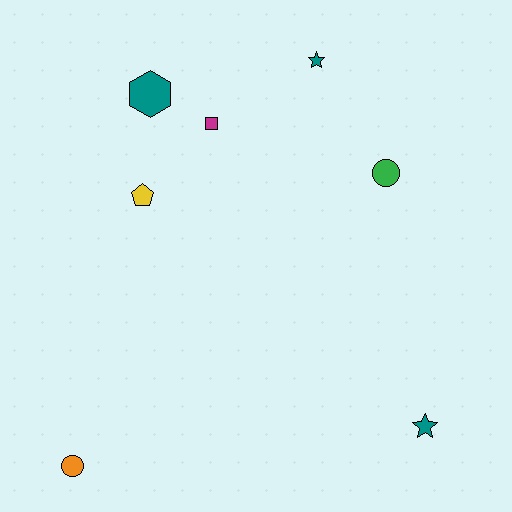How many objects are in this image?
There are 7 objects.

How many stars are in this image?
There are 2 stars.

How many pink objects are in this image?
There are no pink objects.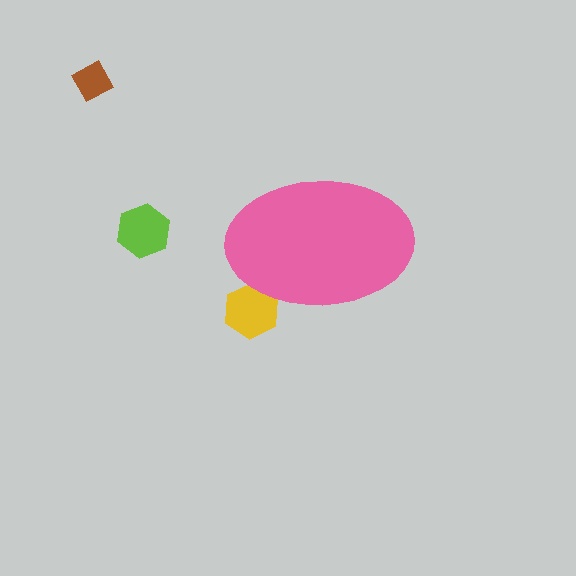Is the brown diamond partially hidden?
No, the brown diamond is fully visible.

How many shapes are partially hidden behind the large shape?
1 shape is partially hidden.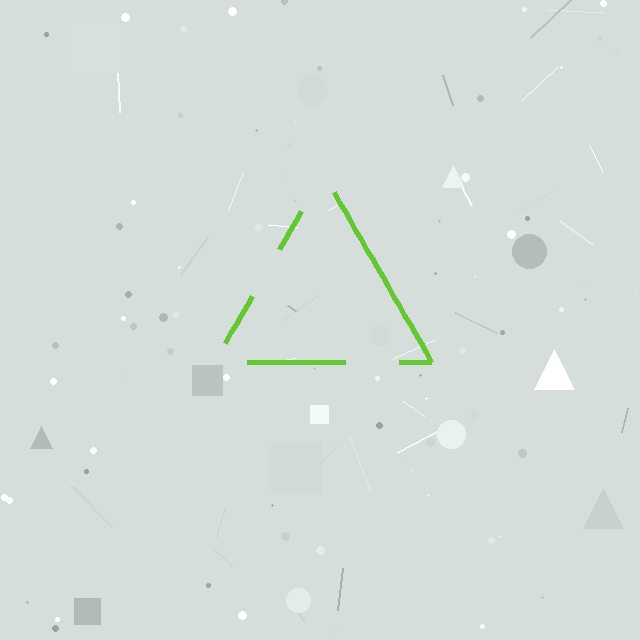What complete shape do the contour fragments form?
The contour fragments form a triangle.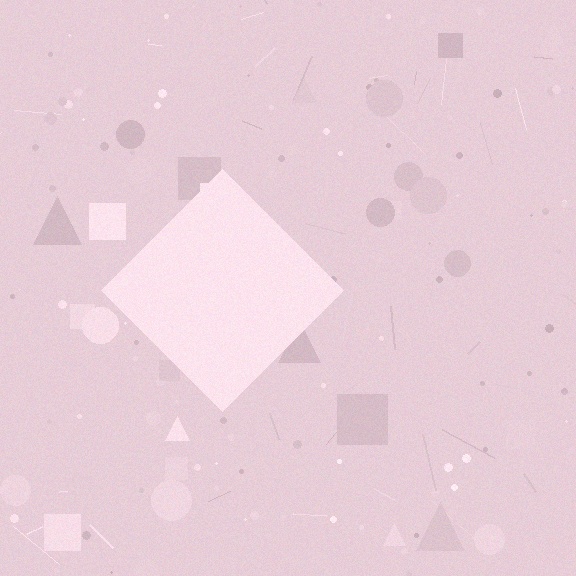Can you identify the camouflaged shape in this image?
The camouflaged shape is a diamond.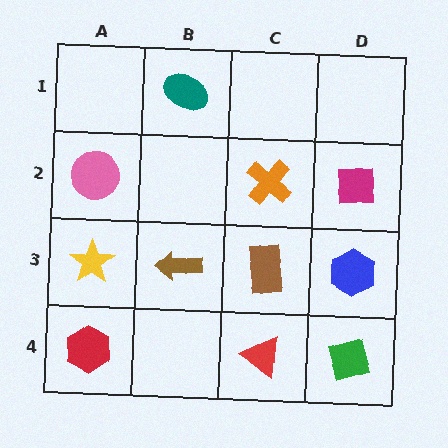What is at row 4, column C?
A red triangle.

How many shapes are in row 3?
4 shapes.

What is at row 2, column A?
A pink circle.